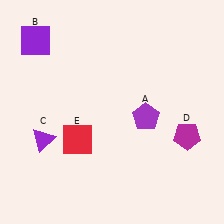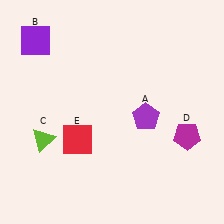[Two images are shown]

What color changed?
The triangle (C) changed from purple in Image 1 to lime in Image 2.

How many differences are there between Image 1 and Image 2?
There is 1 difference between the two images.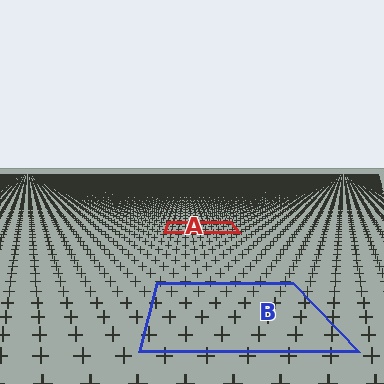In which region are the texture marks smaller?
The texture marks are smaller in region A, because it is farther away.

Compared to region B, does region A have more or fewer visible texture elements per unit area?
Region A has more texture elements per unit area — they are packed more densely because it is farther away.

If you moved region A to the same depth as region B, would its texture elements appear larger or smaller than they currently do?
They would appear larger. At a closer depth, the same texture elements are projected at a bigger on-screen size.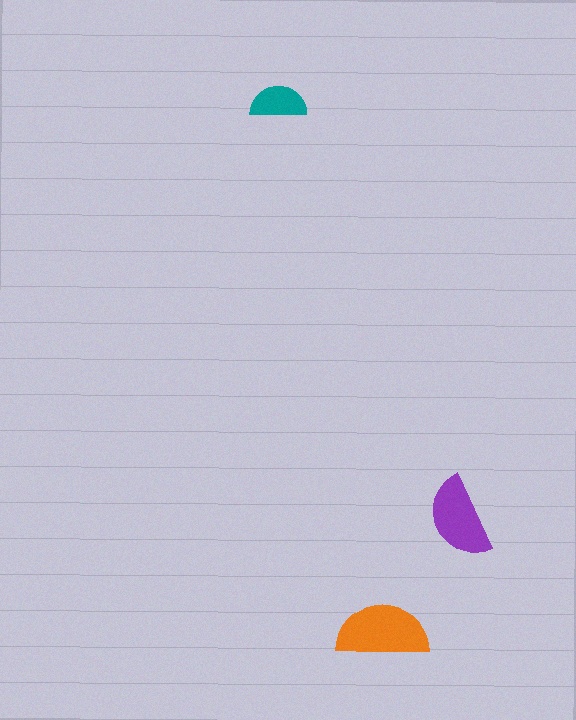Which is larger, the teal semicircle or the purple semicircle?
The purple one.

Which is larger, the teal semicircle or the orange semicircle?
The orange one.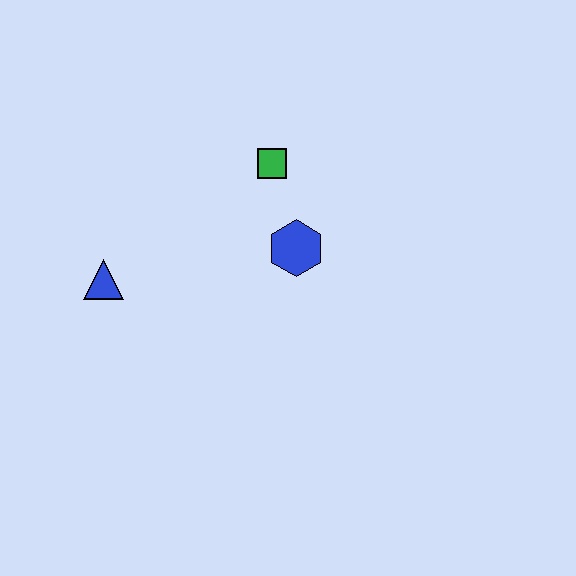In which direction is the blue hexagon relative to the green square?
The blue hexagon is below the green square.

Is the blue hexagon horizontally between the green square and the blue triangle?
No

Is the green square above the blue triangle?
Yes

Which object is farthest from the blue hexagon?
The blue triangle is farthest from the blue hexagon.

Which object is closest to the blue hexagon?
The green square is closest to the blue hexagon.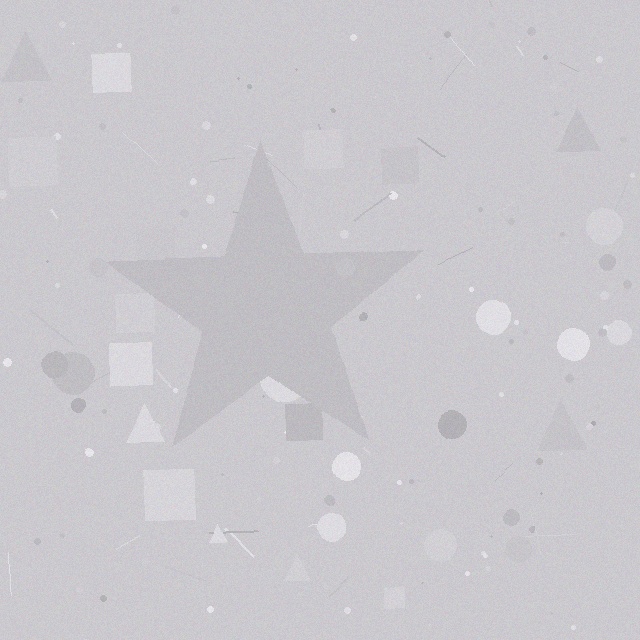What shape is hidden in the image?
A star is hidden in the image.